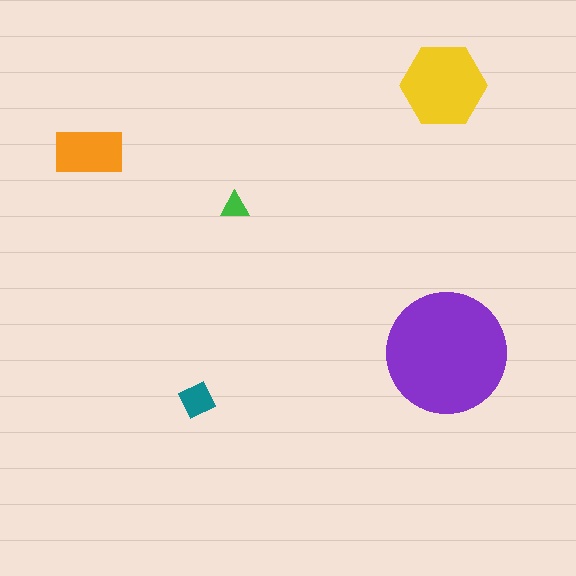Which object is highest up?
The yellow hexagon is topmost.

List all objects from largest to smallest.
The purple circle, the yellow hexagon, the orange rectangle, the teal diamond, the green triangle.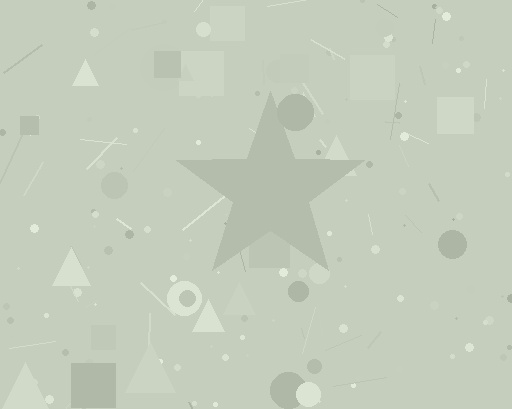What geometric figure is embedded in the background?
A star is embedded in the background.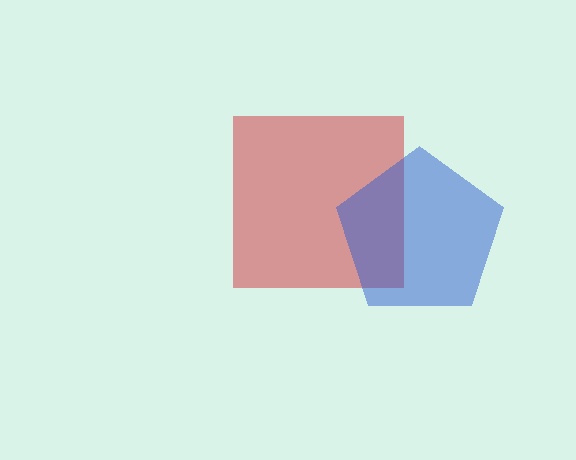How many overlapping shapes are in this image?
There are 2 overlapping shapes in the image.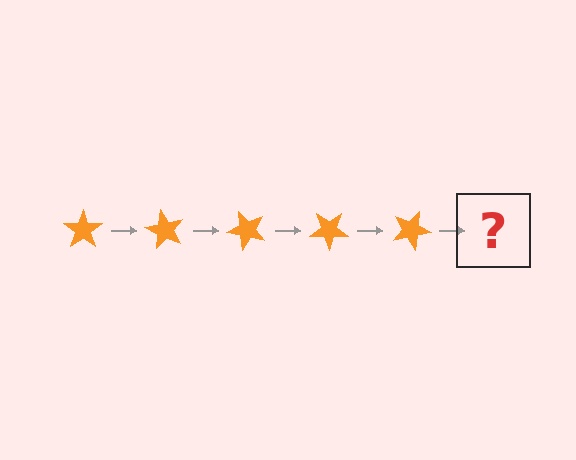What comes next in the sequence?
The next element should be an orange star rotated 300 degrees.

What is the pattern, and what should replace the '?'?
The pattern is that the star rotates 60 degrees each step. The '?' should be an orange star rotated 300 degrees.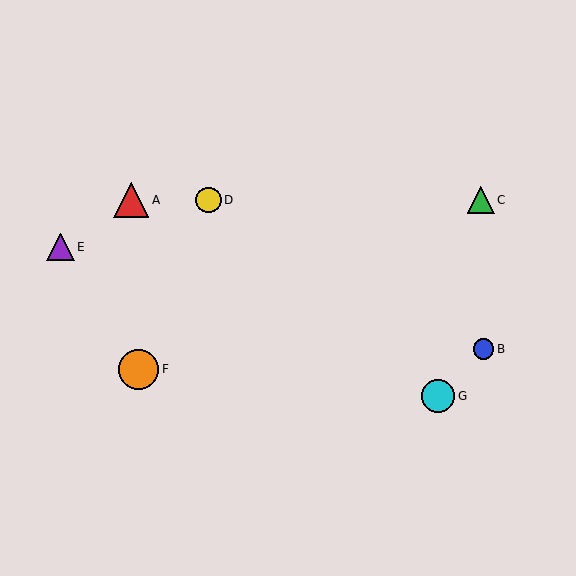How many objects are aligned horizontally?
3 objects (A, C, D) are aligned horizontally.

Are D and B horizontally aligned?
No, D is at y≈200 and B is at y≈349.